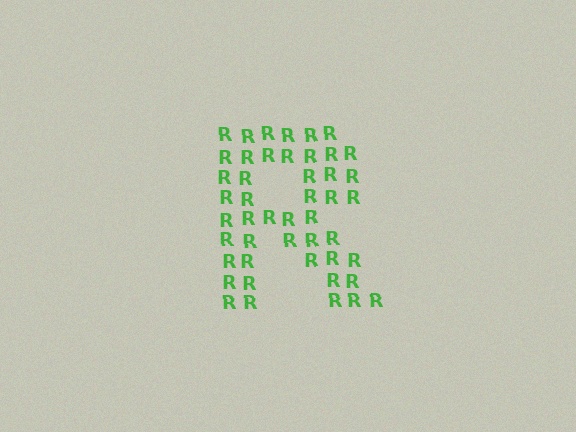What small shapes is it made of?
It is made of small letter R's.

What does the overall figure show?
The overall figure shows the letter R.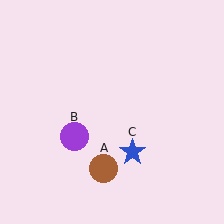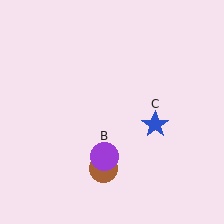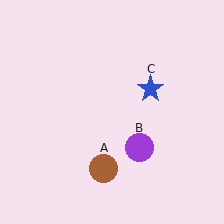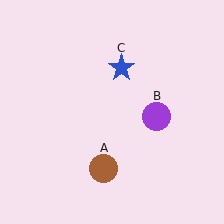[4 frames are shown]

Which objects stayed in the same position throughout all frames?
Brown circle (object A) remained stationary.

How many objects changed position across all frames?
2 objects changed position: purple circle (object B), blue star (object C).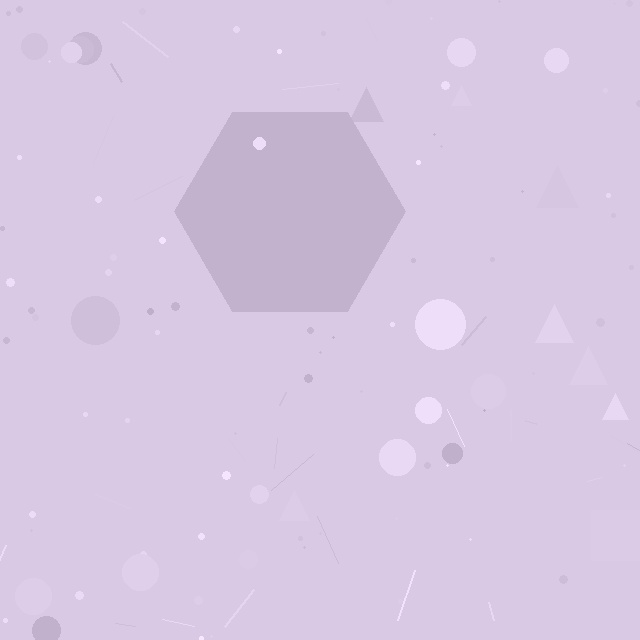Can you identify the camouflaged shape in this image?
The camouflaged shape is a hexagon.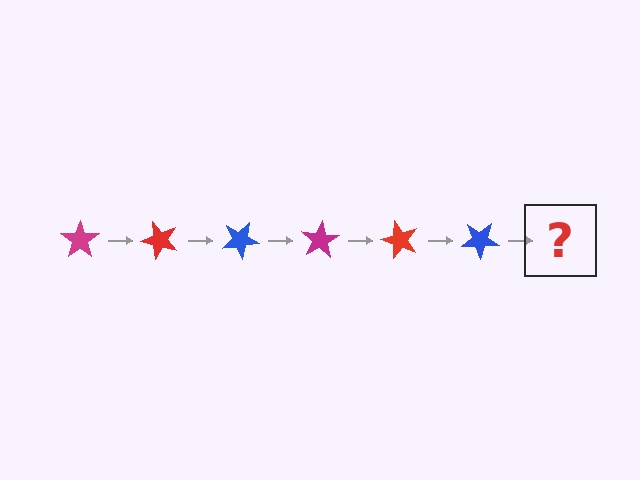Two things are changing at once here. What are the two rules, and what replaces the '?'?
The two rules are that it rotates 50 degrees each step and the color cycles through magenta, red, and blue. The '?' should be a magenta star, rotated 300 degrees from the start.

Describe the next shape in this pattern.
It should be a magenta star, rotated 300 degrees from the start.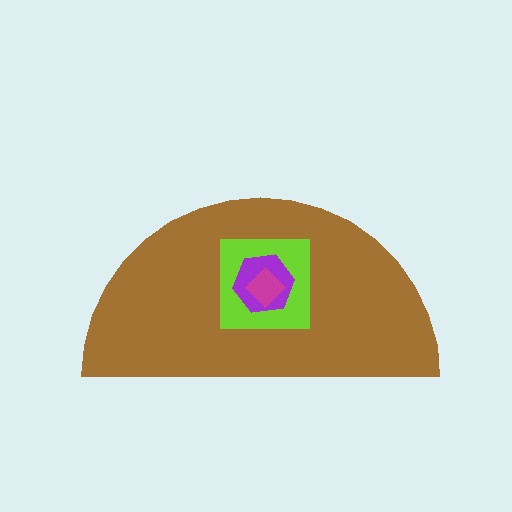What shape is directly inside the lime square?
The purple hexagon.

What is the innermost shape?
The magenta diamond.